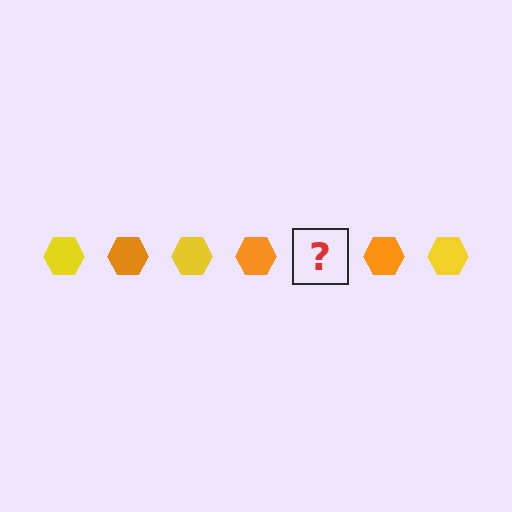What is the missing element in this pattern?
The missing element is a yellow hexagon.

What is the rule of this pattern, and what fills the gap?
The rule is that the pattern cycles through yellow, orange hexagons. The gap should be filled with a yellow hexagon.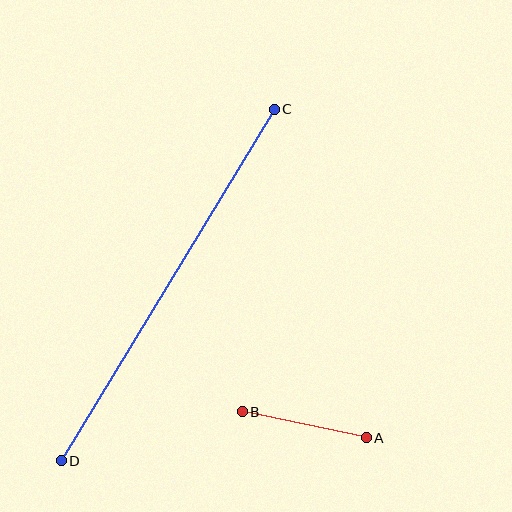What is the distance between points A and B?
The distance is approximately 127 pixels.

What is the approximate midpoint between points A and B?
The midpoint is at approximately (304, 425) pixels.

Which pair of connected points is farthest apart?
Points C and D are farthest apart.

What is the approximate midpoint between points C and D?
The midpoint is at approximately (168, 285) pixels.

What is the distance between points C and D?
The distance is approximately 411 pixels.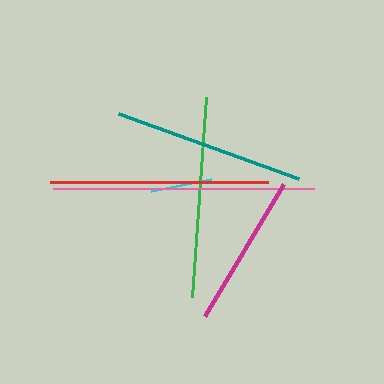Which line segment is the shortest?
The cyan line is the shortest at approximately 62 pixels.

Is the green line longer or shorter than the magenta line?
The green line is longer than the magenta line.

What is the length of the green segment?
The green segment is approximately 200 pixels long.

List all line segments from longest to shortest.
From longest to shortest: pink, red, green, teal, magenta, cyan.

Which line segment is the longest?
The pink line is the longest at approximately 262 pixels.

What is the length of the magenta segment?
The magenta segment is approximately 154 pixels long.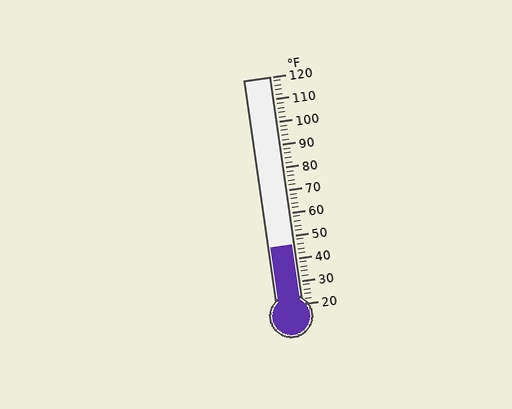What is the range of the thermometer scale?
The thermometer scale ranges from 20°F to 120°F.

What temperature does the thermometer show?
The thermometer shows approximately 46°F.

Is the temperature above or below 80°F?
The temperature is below 80°F.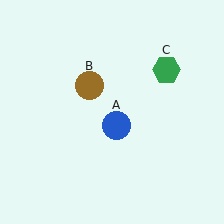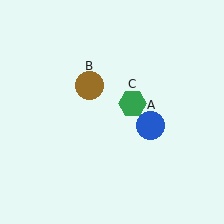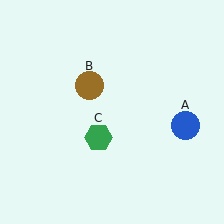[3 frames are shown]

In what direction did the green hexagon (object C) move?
The green hexagon (object C) moved down and to the left.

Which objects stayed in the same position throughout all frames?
Brown circle (object B) remained stationary.